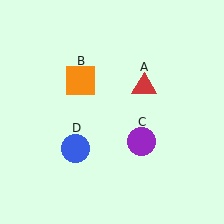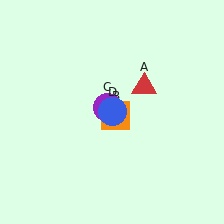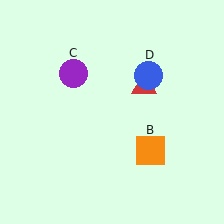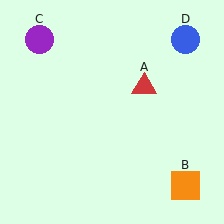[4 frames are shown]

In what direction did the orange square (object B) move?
The orange square (object B) moved down and to the right.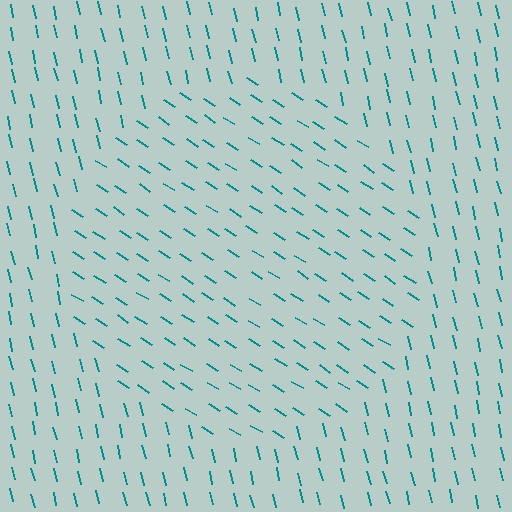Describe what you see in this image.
The image is filled with small teal line segments. A circle region in the image has lines oriented differently from the surrounding lines, creating a visible texture boundary.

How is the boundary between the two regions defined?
The boundary is defined purely by a change in line orientation (approximately 45 degrees difference). All lines are the same color and thickness.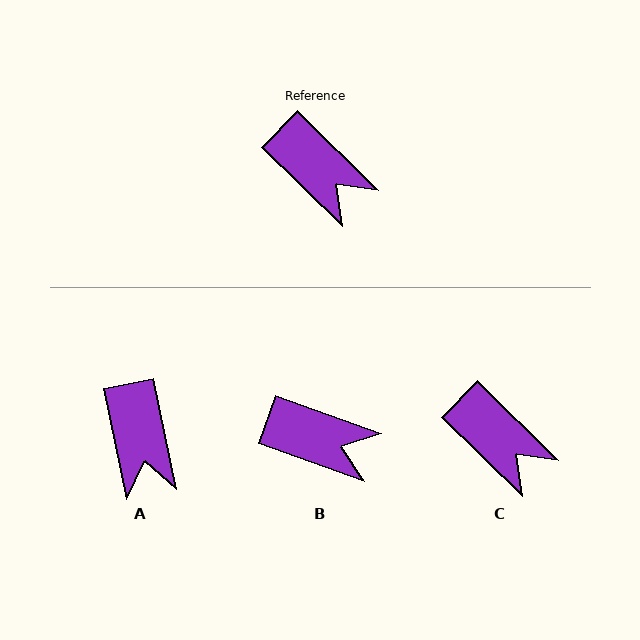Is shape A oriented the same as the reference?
No, it is off by about 34 degrees.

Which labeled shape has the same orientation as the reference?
C.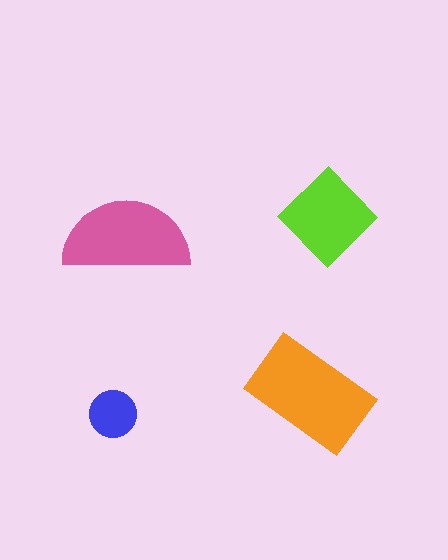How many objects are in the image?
There are 4 objects in the image.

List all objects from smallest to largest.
The blue circle, the lime diamond, the pink semicircle, the orange rectangle.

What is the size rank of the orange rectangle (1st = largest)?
1st.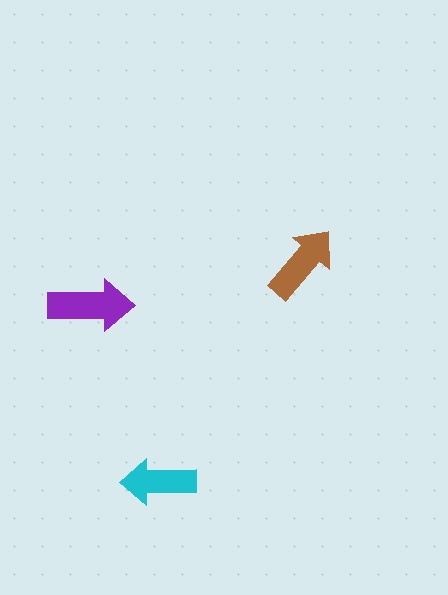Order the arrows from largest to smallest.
the purple one, the brown one, the cyan one.